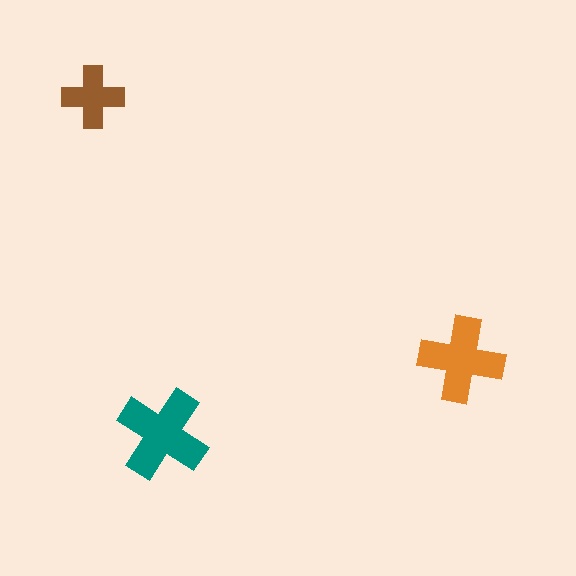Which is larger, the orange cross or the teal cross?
The teal one.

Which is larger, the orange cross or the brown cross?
The orange one.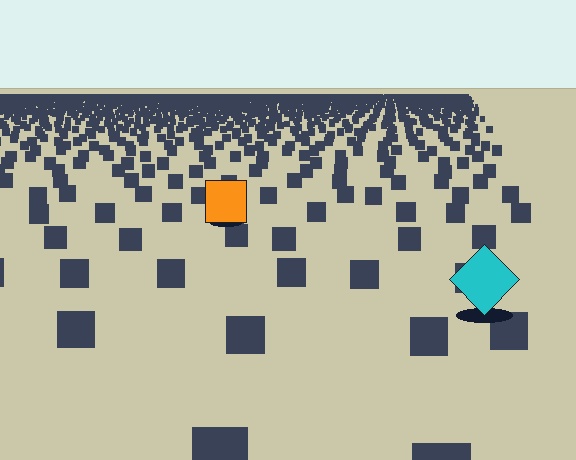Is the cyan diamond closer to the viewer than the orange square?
Yes. The cyan diamond is closer — you can tell from the texture gradient: the ground texture is coarser near it.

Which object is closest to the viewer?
The cyan diamond is closest. The texture marks near it are larger and more spread out.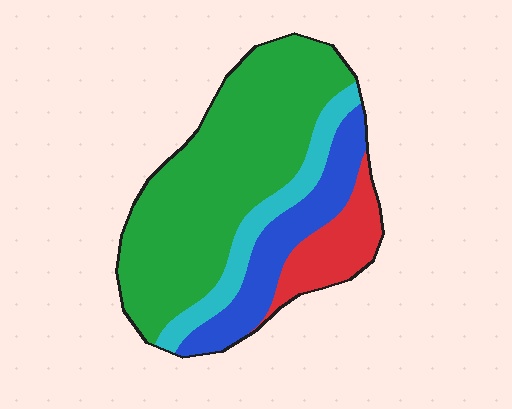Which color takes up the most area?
Green, at roughly 55%.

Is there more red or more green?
Green.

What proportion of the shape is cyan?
Cyan covers around 15% of the shape.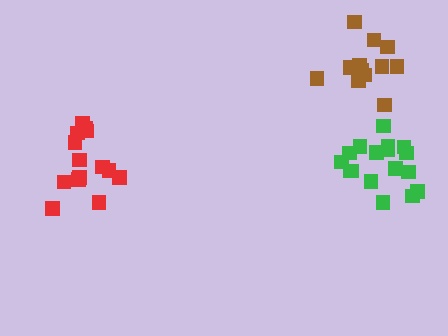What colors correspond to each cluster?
The clusters are colored: brown, red, green.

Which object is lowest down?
The green cluster is bottommost.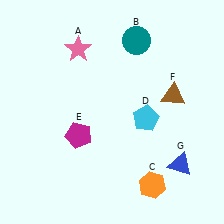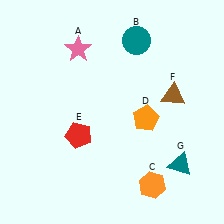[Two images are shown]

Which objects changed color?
D changed from cyan to orange. E changed from magenta to red. G changed from blue to teal.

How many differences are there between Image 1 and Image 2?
There are 3 differences between the two images.